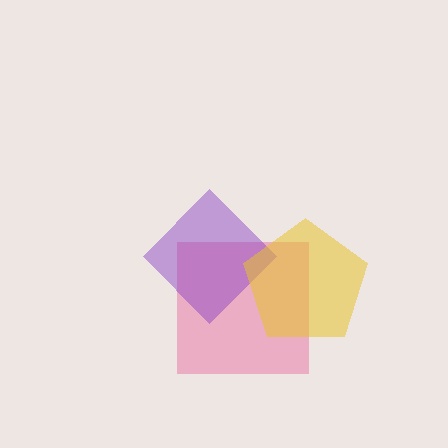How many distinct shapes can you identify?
There are 3 distinct shapes: a pink square, a purple diamond, a yellow pentagon.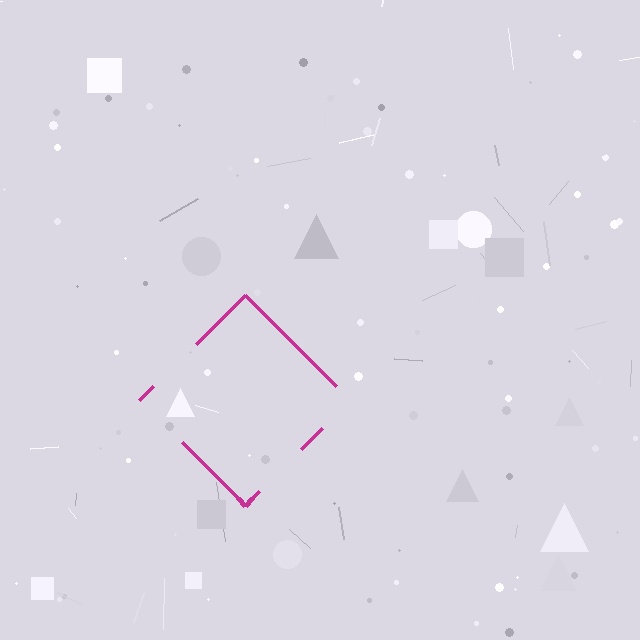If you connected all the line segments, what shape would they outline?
They would outline a diamond.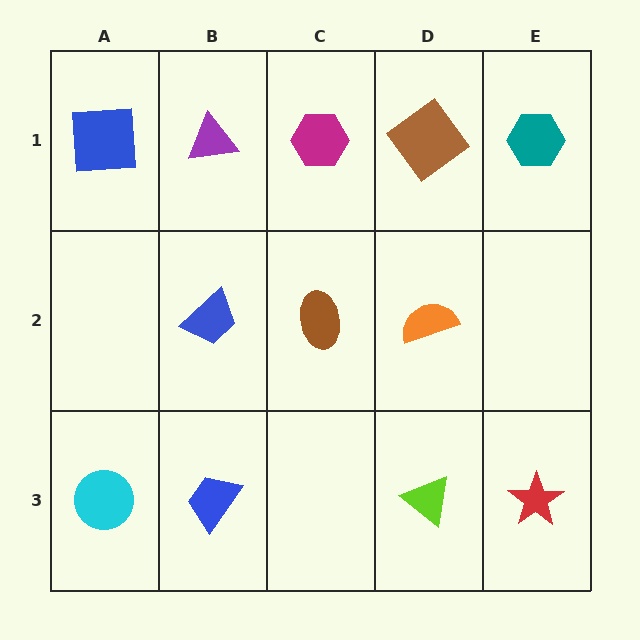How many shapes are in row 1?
5 shapes.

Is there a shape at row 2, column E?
No, that cell is empty.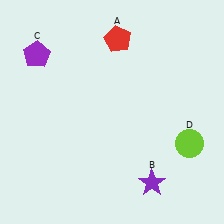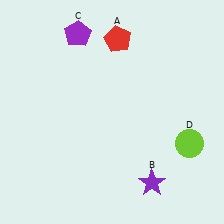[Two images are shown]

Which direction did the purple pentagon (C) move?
The purple pentagon (C) moved right.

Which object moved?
The purple pentagon (C) moved right.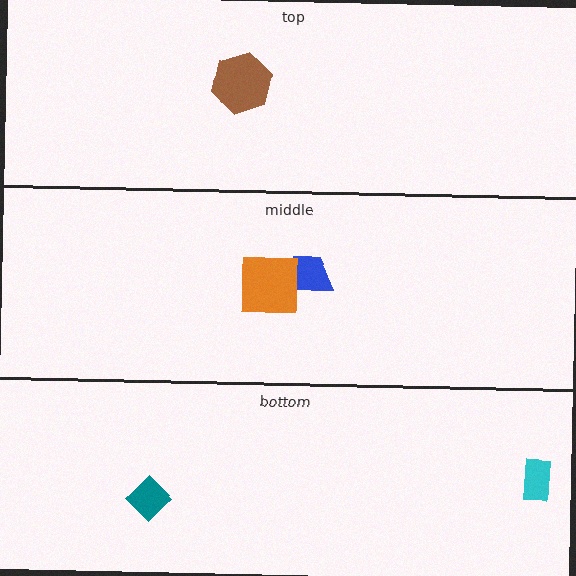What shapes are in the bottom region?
The teal diamond, the cyan rectangle.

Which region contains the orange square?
The middle region.